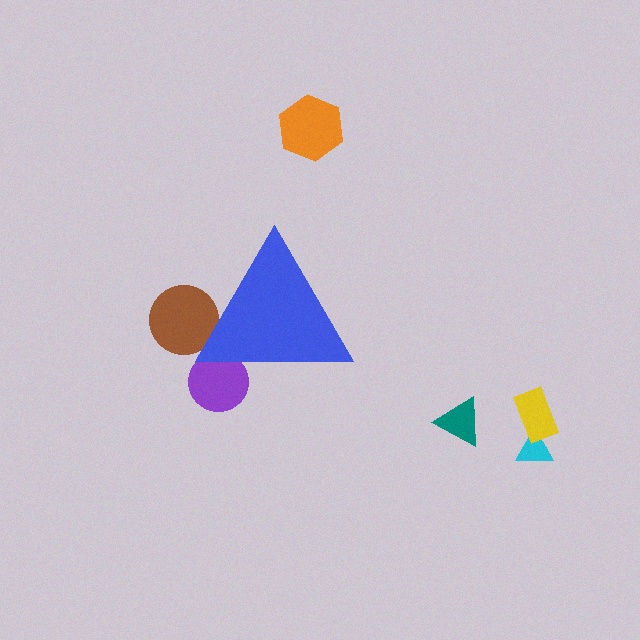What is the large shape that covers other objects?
A blue triangle.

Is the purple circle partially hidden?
Yes, the purple circle is partially hidden behind the blue triangle.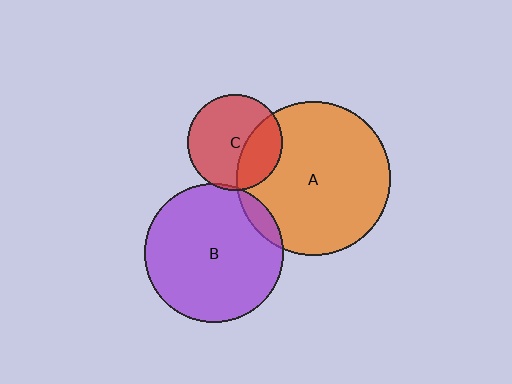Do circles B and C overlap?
Yes.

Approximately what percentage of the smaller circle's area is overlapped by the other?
Approximately 5%.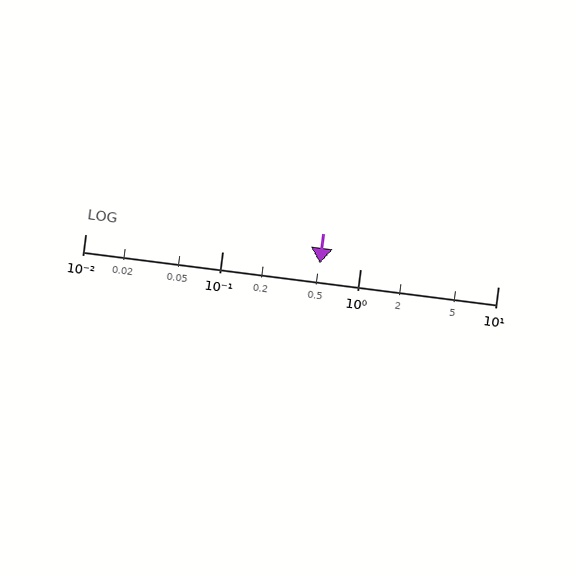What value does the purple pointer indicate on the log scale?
The pointer indicates approximately 0.51.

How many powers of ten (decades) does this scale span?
The scale spans 3 decades, from 0.01 to 10.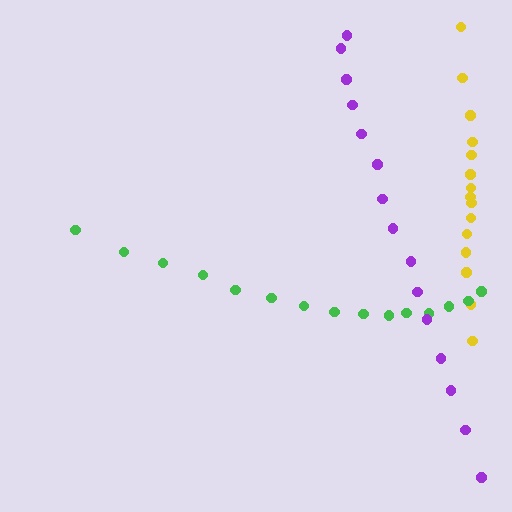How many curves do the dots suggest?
There are 3 distinct paths.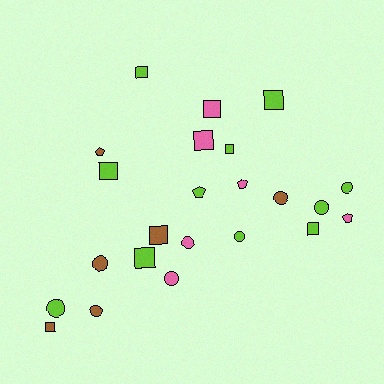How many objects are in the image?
There are 23 objects.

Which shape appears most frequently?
Square, with 10 objects.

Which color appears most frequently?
Lime, with 11 objects.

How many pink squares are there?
There are 2 pink squares.